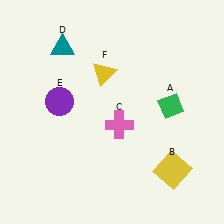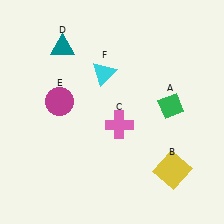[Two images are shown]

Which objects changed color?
E changed from purple to magenta. F changed from yellow to cyan.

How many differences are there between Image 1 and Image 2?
There are 2 differences between the two images.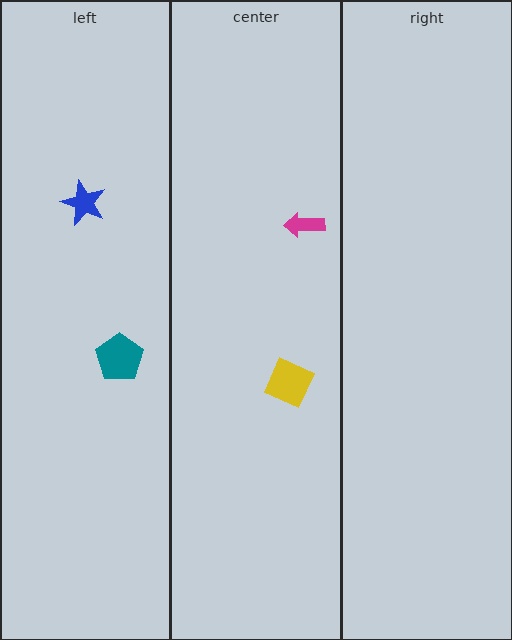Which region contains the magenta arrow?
The center region.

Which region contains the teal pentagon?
The left region.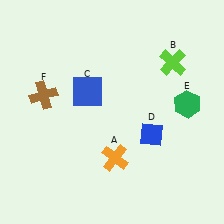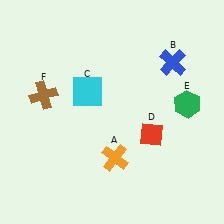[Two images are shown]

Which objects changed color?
B changed from lime to blue. C changed from blue to cyan. D changed from blue to red.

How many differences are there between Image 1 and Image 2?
There are 3 differences between the two images.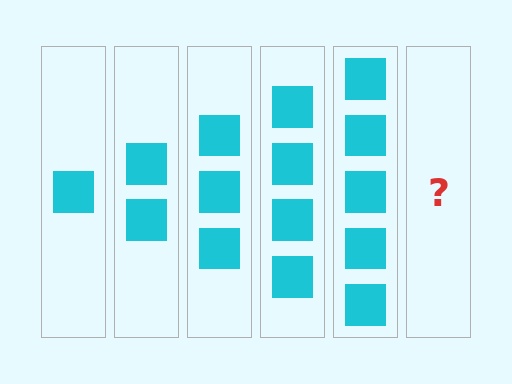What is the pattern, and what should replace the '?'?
The pattern is that each step adds one more square. The '?' should be 6 squares.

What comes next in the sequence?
The next element should be 6 squares.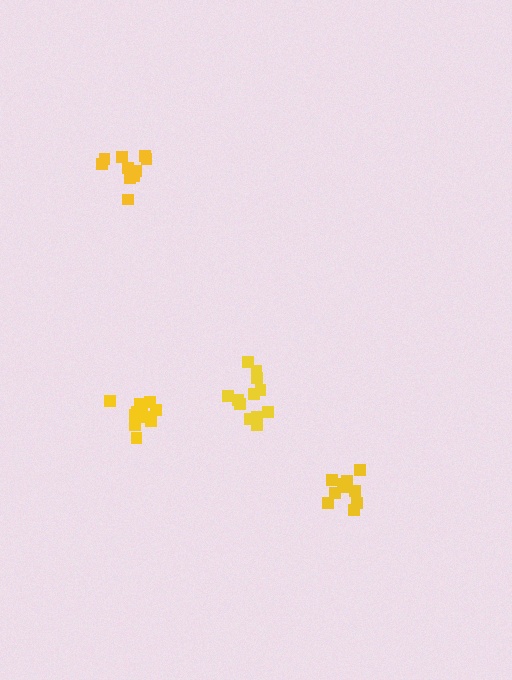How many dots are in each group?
Group 1: 10 dots, Group 2: 10 dots, Group 3: 13 dots, Group 4: 11 dots (44 total).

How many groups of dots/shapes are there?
There are 4 groups.